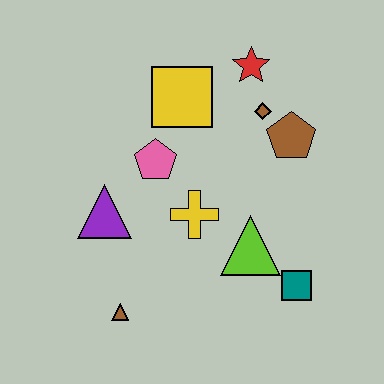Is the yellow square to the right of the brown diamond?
No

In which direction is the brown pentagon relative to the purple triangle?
The brown pentagon is to the right of the purple triangle.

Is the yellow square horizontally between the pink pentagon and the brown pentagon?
Yes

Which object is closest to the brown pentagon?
The brown diamond is closest to the brown pentagon.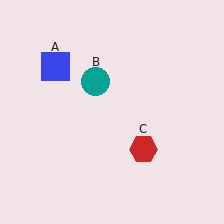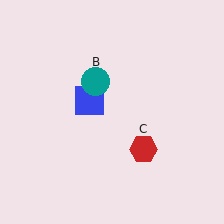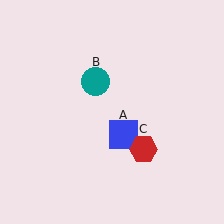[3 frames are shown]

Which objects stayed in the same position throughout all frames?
Teal circle (object B) and red hexagon (object C) remained stationary.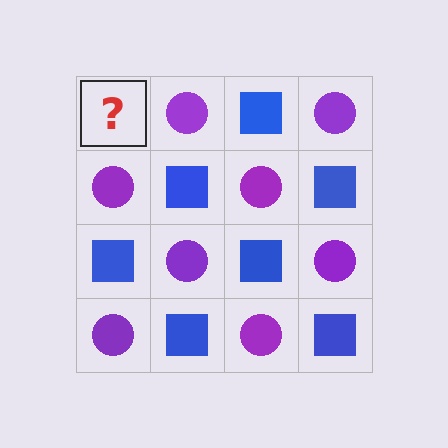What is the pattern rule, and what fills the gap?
The rule is that it alternates blue square and purple circle in a checkerboard pattern. The gap should be filled with a blue square.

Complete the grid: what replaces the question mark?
The question mark should be replaced with a blue square.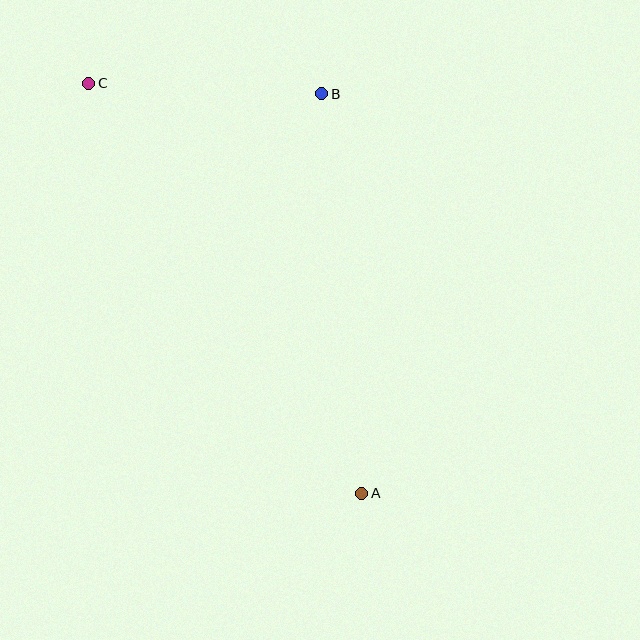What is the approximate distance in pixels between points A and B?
The distance between A and B is approximately 402 pixels.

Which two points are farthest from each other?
Points A and C are farthest from each other.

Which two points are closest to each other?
Points B and C are closest to each other.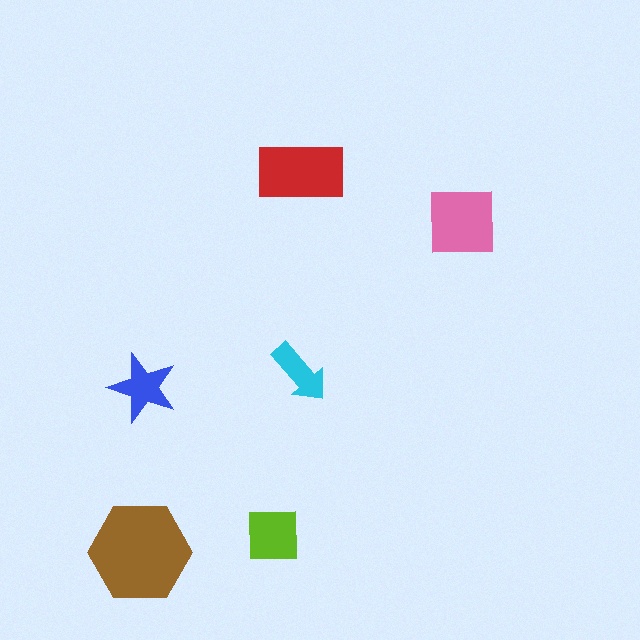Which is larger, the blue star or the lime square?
The lime square.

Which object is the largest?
The brown hexagon.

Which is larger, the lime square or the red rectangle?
The red rectangle.